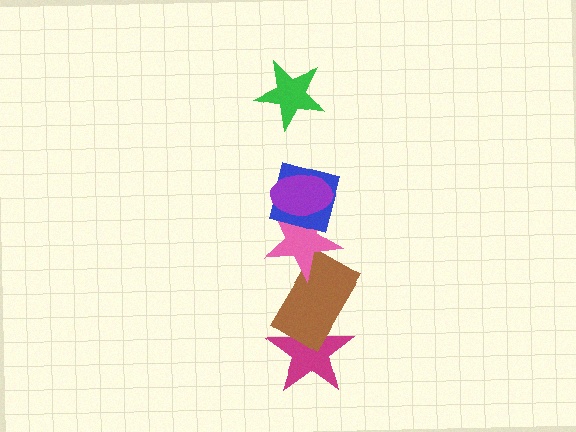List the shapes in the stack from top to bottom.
From top to bottom: the green star, the purple ellipse, the blue square, the pink star, the brown rectangle, the magenta star.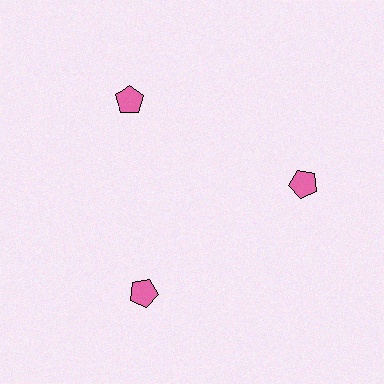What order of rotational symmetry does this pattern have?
This pattern has 3-fold rotational symmetry.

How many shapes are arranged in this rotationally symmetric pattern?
There are 3 shapes, arranged in 3 groups of 1.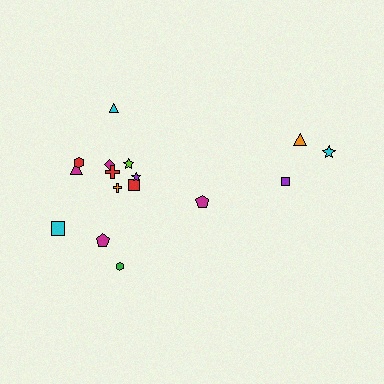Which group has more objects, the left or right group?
The left group.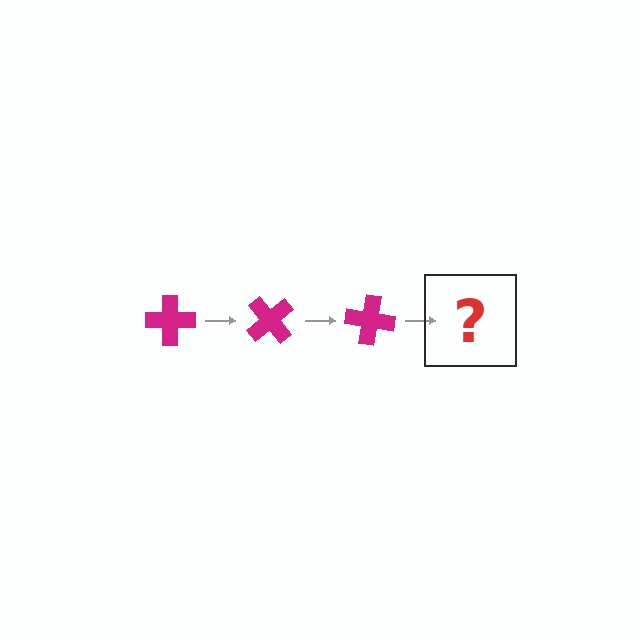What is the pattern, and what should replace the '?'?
The pattern is that the cross rotates 50 degrees each step. The '?' should be a magenta cross rotated 150 degrees.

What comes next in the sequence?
The next element should be a magenta cross rotated 150 degrees.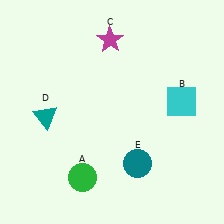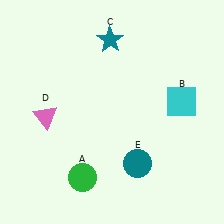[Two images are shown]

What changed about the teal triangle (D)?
In Image 1, D is teal. In Image 2, it changed to pink.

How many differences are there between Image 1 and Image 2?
There are 2 differences between the two images.